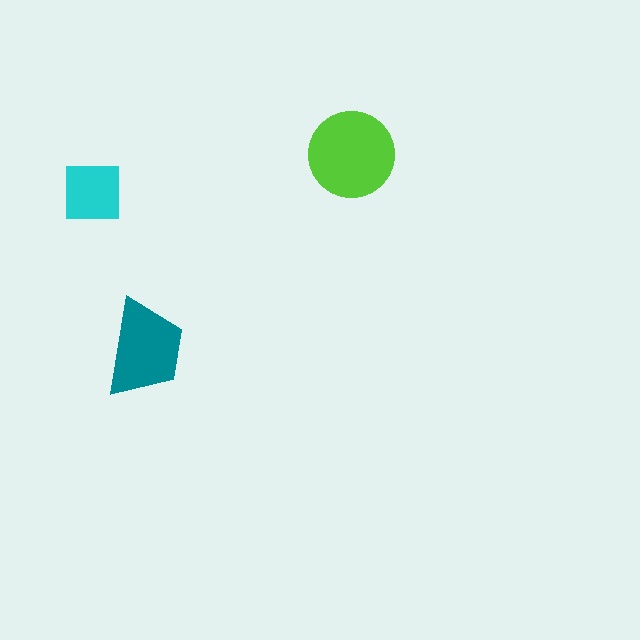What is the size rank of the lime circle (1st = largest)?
1st.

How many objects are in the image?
There are 3 objects in the image.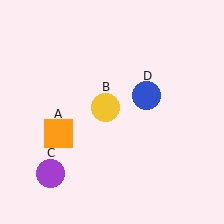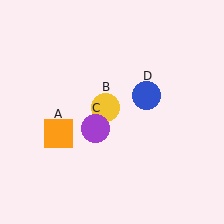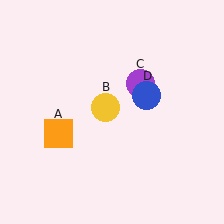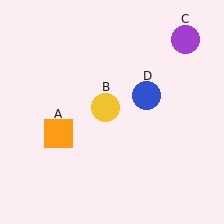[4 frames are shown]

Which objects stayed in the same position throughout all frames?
Orange square (object A) and yellow circle (object B) and blue circle (object D) remained stationary.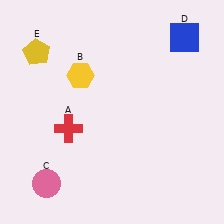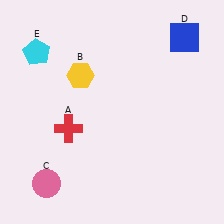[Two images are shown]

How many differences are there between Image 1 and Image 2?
There is 1 difference between the two images.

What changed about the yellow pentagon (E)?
In Image 1, E is yellow. In Image 2, it changed to cyan.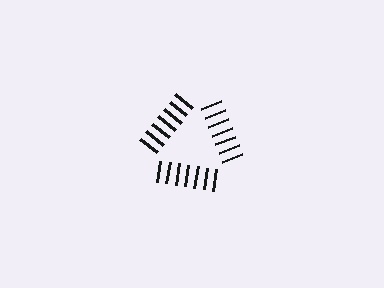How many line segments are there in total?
21 — 7 along each of the 3 edges.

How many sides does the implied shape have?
3 sides — the line-ends trace a triangle.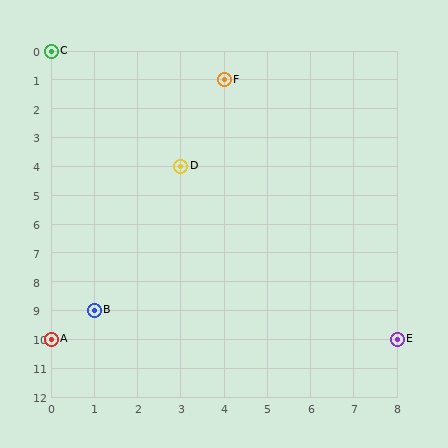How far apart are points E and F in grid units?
Points E and F are 4 columns and 9 rows apart (about 9.8 grid units diagonally).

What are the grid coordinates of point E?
Point E is at grid coordinates (8, 10).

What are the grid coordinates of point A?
Point A is at grid coordinates (0, 10).